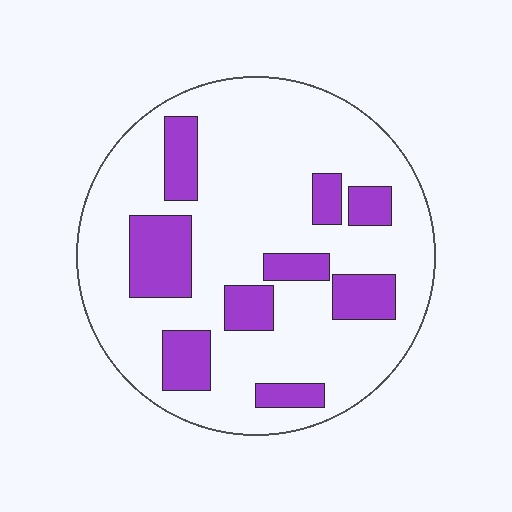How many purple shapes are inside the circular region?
9.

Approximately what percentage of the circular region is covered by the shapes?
Approximately 25%.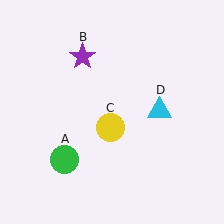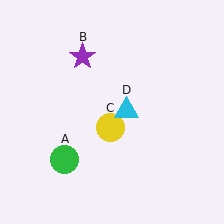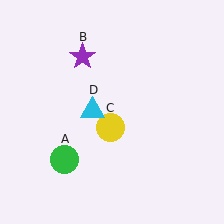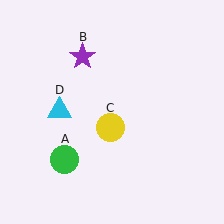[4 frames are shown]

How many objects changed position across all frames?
1 object changed position: cyan triangle (object D).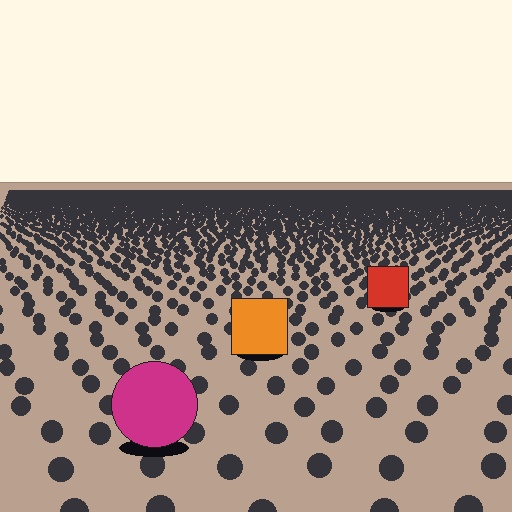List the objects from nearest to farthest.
From nearest to farthest: the magenta circle, the orange square, the red square.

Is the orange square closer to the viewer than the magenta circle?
No. The magenta circle is closer — you can tell from the texture gradient: the ground texture is coarser near it.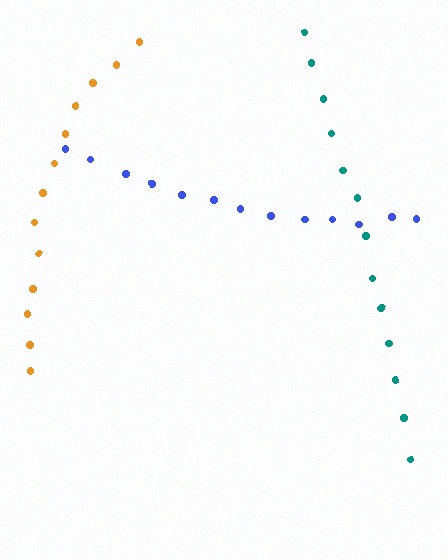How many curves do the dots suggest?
There are 3 distinct paths.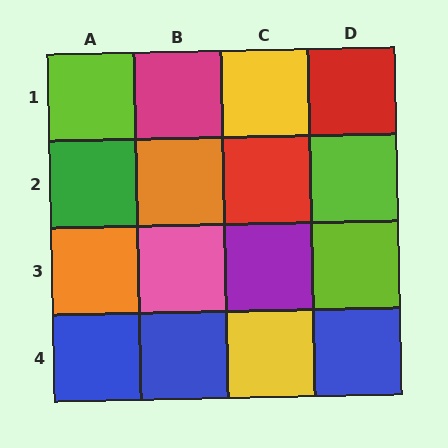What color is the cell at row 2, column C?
Red.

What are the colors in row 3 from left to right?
Orange, pink, purple, lime.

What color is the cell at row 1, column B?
Magenta.